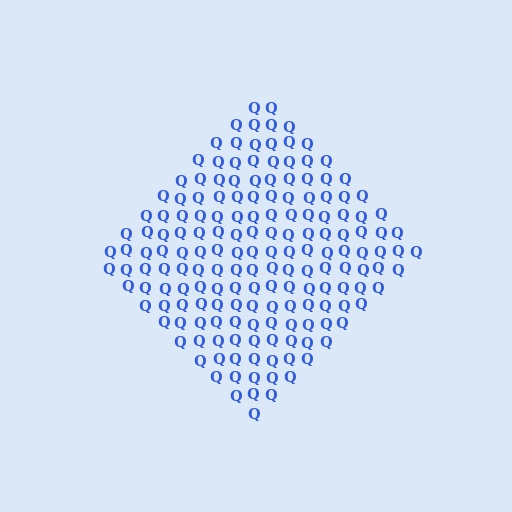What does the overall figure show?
The overall figure shows a diamond.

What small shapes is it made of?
It is made of small letter Q's.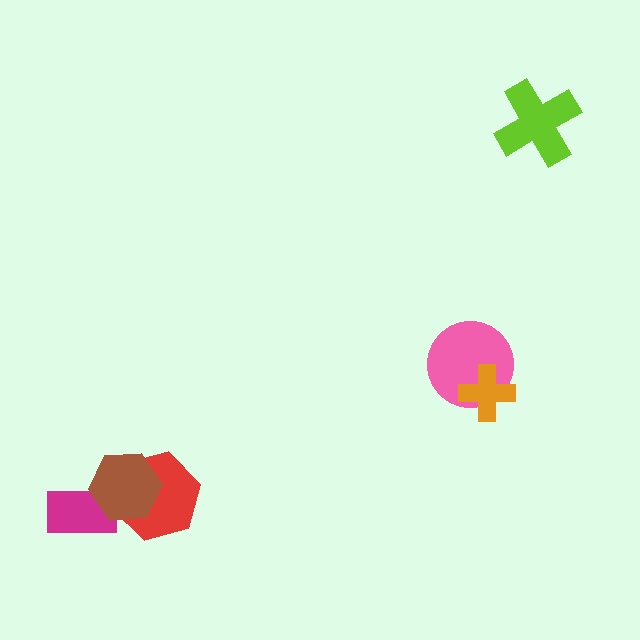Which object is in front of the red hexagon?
The brown hexagon is in front of the red hexagon.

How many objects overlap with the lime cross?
0 objects overlap with the lime cross.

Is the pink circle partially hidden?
Yes, it is partially covered by another shape.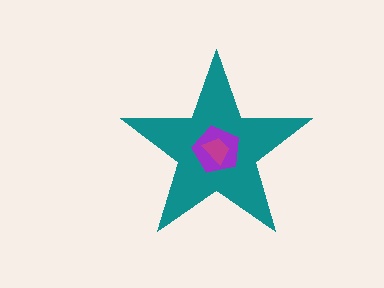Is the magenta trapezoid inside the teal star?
Yes.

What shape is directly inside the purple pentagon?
The magenta trapezoid.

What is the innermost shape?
The magenta trapezoid.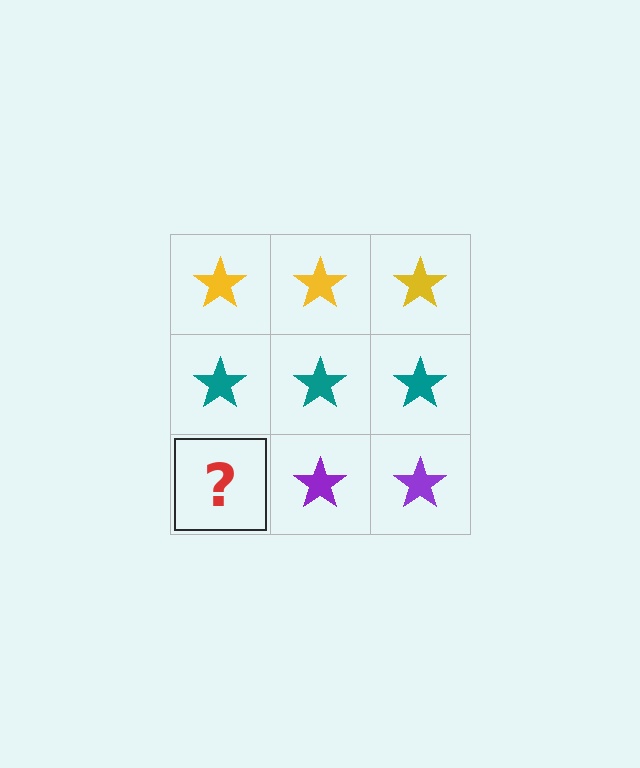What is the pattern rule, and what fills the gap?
The rule is that each row has a consistent color. The gap should be filled with a purple star.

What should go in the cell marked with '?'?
The missing cell should contain a purple star.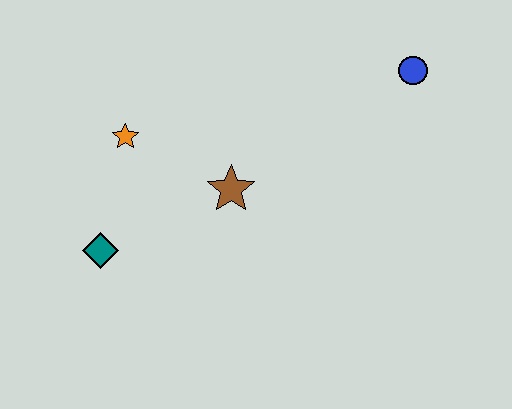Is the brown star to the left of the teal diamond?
No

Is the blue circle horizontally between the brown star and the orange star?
No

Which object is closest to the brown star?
The orange star is closest to the brown star.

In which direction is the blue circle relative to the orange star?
The blue circle is to the right of the orange star.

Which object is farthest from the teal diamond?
The blue circle is farthest from the teal diamond.